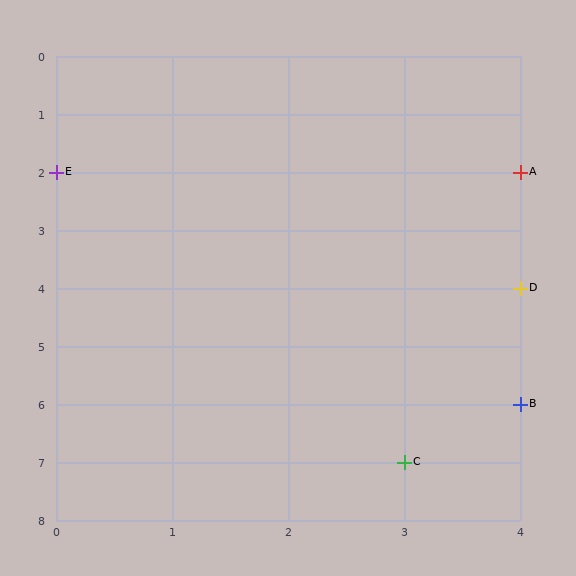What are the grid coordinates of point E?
Point E is at grid coordinates (0, 2).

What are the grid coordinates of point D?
Point D is at grid coordinates (4, 4).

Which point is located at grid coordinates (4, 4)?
Point D is at (4, 4).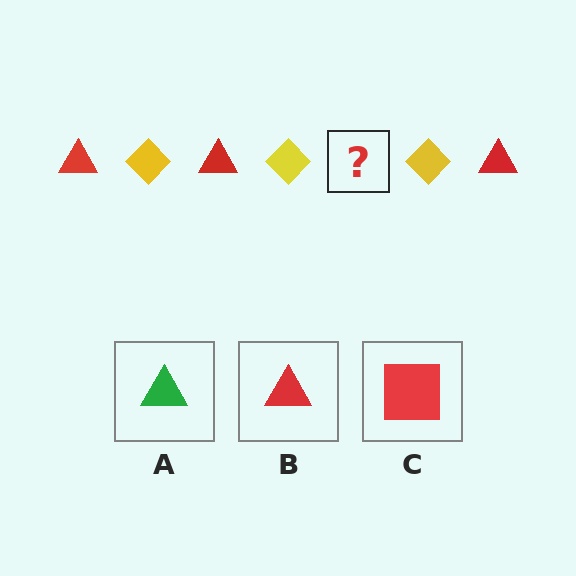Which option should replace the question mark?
Option B.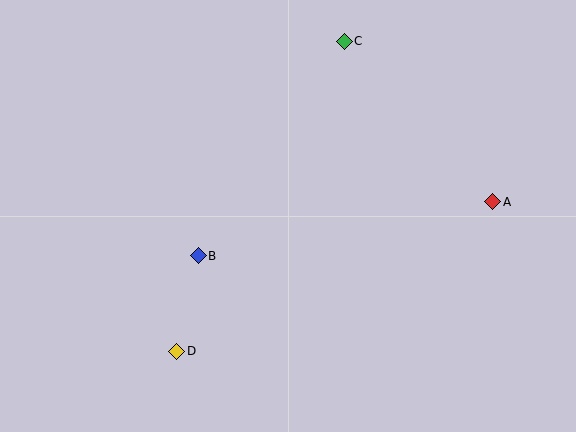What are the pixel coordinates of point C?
Point C is at (344, 41).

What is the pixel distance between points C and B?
The distance between C and B is 260 pixels.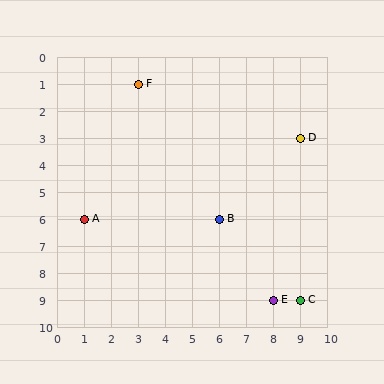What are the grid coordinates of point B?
Point B is at grid coordinates (6, 6).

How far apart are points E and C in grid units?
Points E and C are 1 column apart.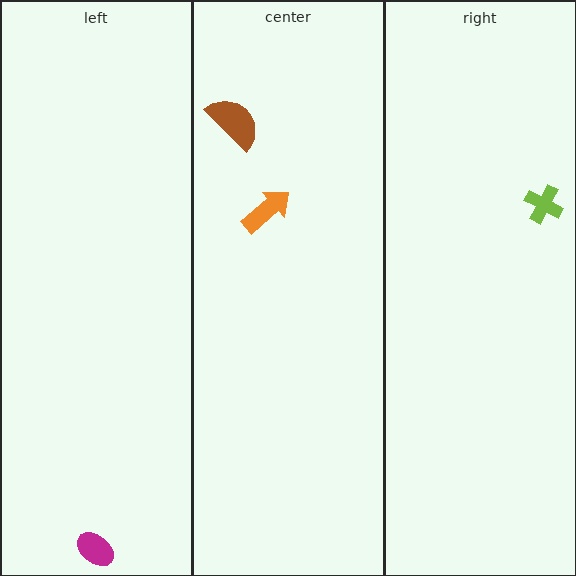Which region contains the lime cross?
The right region.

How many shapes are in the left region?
1.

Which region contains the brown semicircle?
The center region.